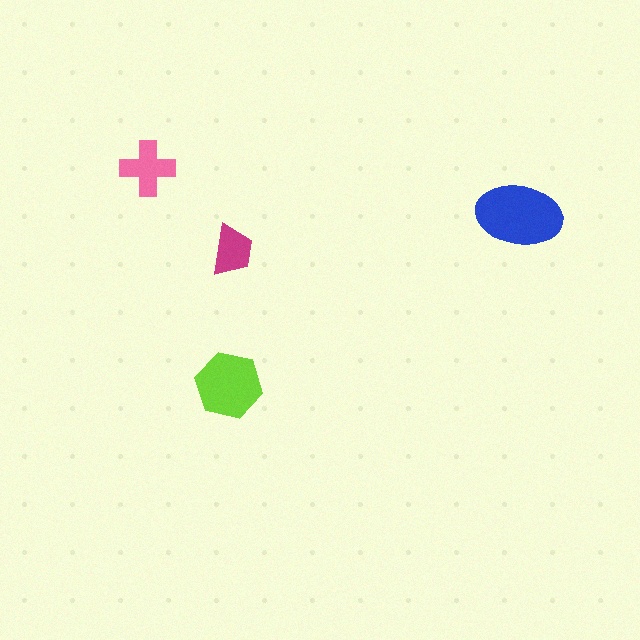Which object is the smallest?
The magenta trapezoid.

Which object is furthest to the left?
The pink cross is leftmost.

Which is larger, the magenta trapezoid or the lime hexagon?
The lime hexagon.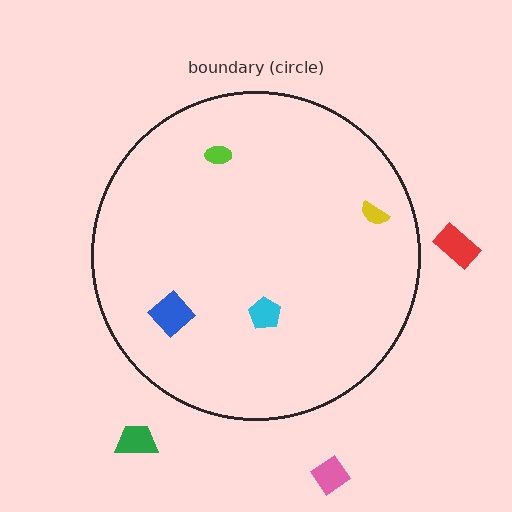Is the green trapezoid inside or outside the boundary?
Outside.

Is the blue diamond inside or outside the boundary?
Inside.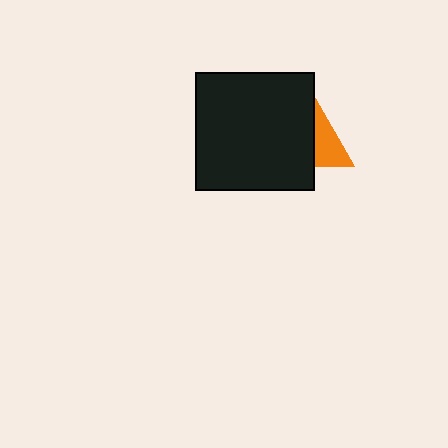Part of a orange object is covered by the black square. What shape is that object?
It is a triangle.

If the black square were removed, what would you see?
You would see the complete orange triangle.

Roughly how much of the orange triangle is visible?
A small part of it is visible (roughly 35%).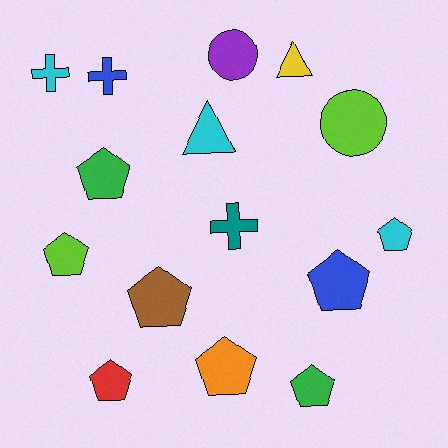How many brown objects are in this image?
There is 1 brown object.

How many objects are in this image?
There are 15 objects.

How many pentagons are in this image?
There are 8 pentagons.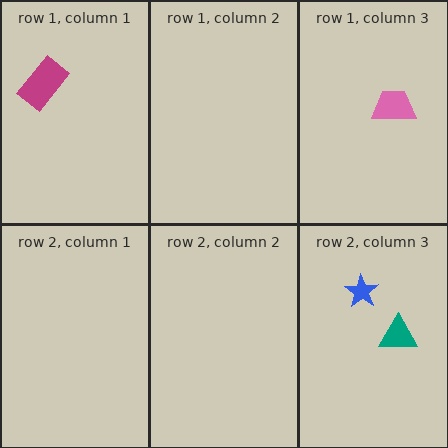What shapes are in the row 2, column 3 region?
The blue star, the teal triangle.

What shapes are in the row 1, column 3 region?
The pink trapezoid.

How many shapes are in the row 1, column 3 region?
1.